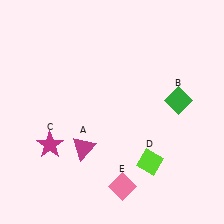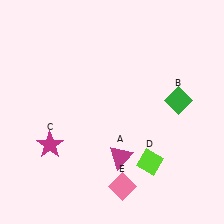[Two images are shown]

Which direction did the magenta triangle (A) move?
The magenta triangle (A) moved right.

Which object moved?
The magenta triangle (A) moved right.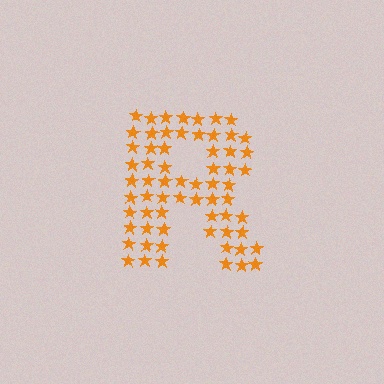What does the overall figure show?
The overall figure shows the letter R.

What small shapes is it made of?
It is made of small stars.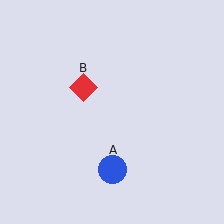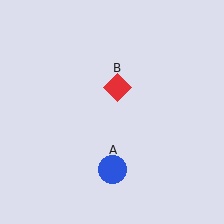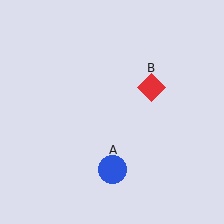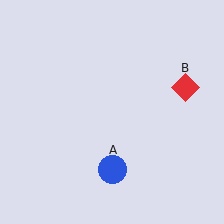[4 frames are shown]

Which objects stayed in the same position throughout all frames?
Blue circle (object A) remained stationary.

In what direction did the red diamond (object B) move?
The red diamond (object B) moved right.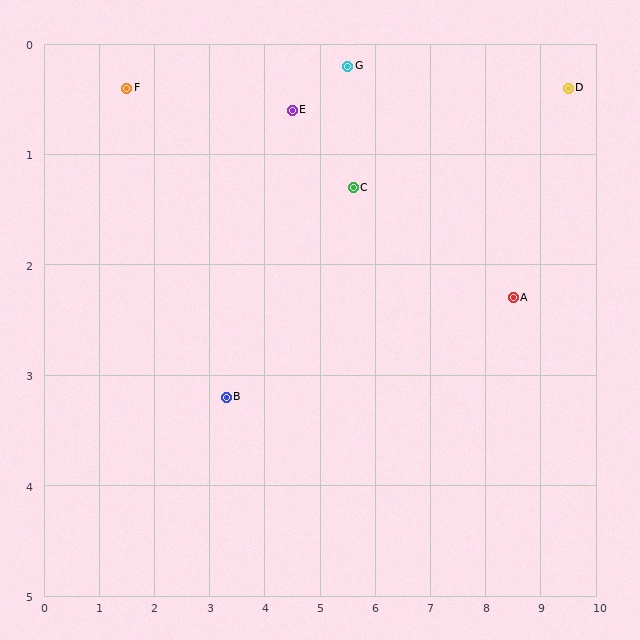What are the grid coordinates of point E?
Point E is at approximately (4.5, 0.6).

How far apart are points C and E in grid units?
Points C and E are about 1.3 grid units apart.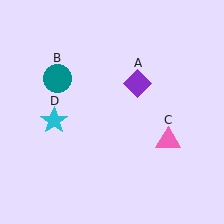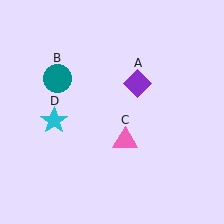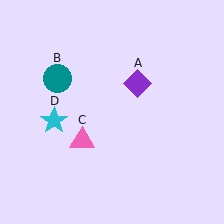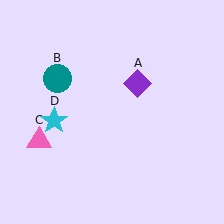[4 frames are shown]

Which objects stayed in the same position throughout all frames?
Purple diamond (object A) and teal circle (object B) and cyan star (object D) remained stationary.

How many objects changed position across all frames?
1 object changed position: pink triangle (object C).